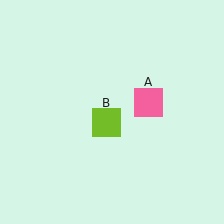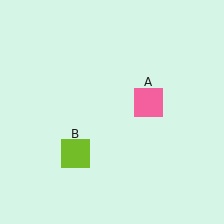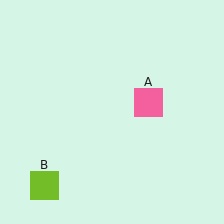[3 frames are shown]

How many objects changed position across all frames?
1 object changed position: lime square (object B).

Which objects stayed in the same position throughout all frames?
Pink square (object A) remained stationary.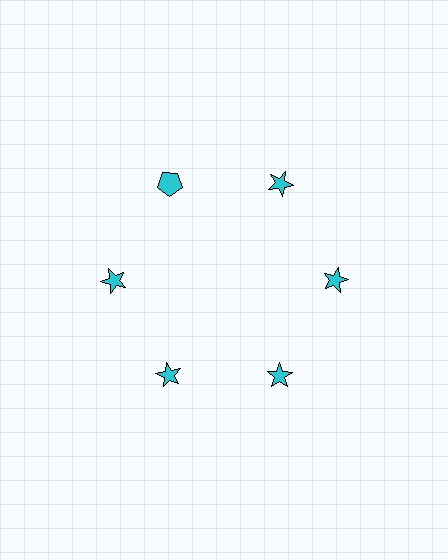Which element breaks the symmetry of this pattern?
The cyan pentagon at roughly the 11 o'clock position breaks the symmetry. All other shapes are cyan stars.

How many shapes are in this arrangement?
There are 6 shapes arranged in a ring pattern.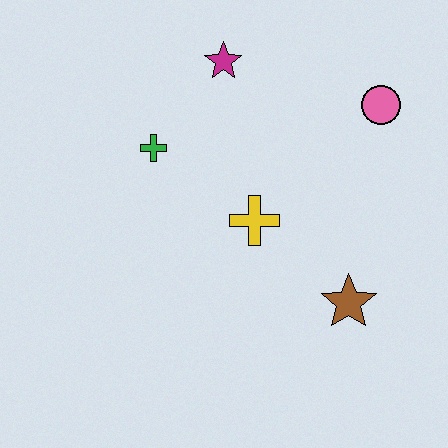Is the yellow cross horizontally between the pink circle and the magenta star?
Yes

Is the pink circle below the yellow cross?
No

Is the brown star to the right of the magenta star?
Yes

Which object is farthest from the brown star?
The magenta star is farthest from the brown star.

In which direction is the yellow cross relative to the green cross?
The yellow cross is to the right of the green cross.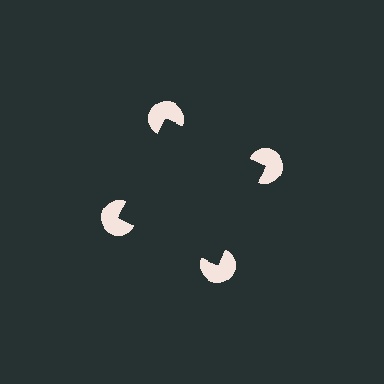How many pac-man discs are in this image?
There are 4 — one at each vertex of the illusory square.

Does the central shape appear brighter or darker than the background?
It typically appears slightly darker than the background, even though no actual brightness change is drawn.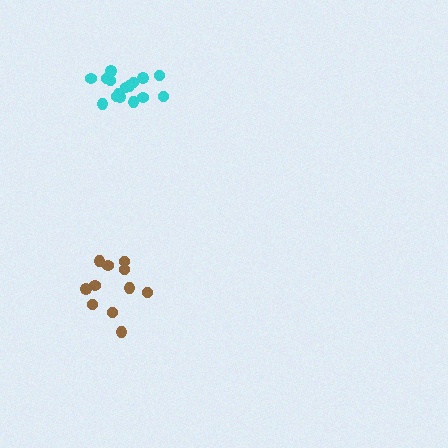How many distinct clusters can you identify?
There are 2 distinct clusters.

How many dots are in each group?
Group 1: 16 dots, Group 2: 11 dots (27 total).